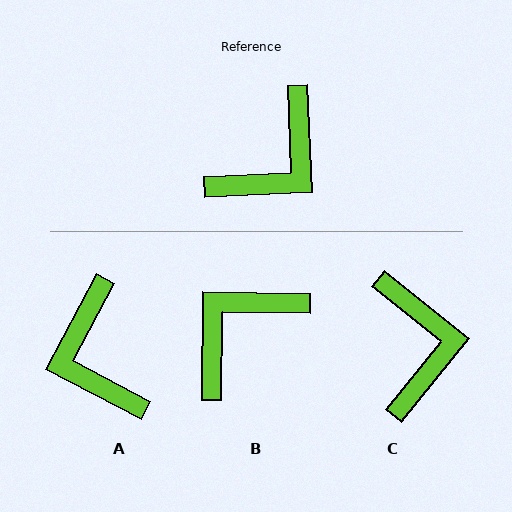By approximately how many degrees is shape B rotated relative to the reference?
Approximately 177 degrees counter-clockwise.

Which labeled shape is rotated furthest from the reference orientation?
B, about 177 degrees away.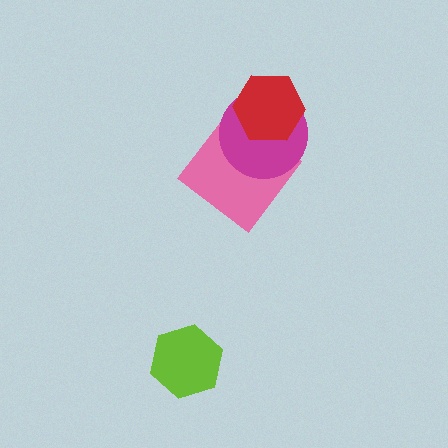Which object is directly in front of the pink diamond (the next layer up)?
The magenta circle is directly in front of the pink diamond.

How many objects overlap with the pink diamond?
2 objects overlap with the pink diamond.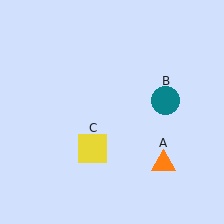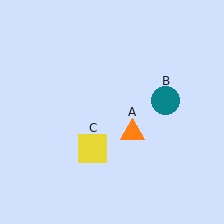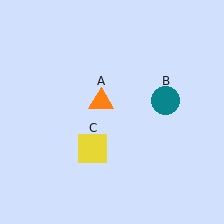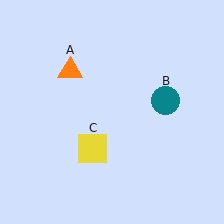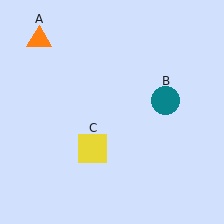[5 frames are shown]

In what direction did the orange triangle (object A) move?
The orange triangle (object A) moved up and to the left.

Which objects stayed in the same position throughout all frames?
Teal circle (object B) and yellow square (object C) remained stationary.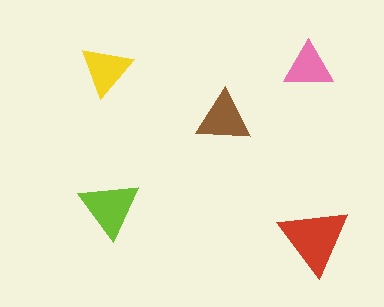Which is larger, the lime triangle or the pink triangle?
The lime one.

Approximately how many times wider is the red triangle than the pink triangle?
About 1.5 times wider.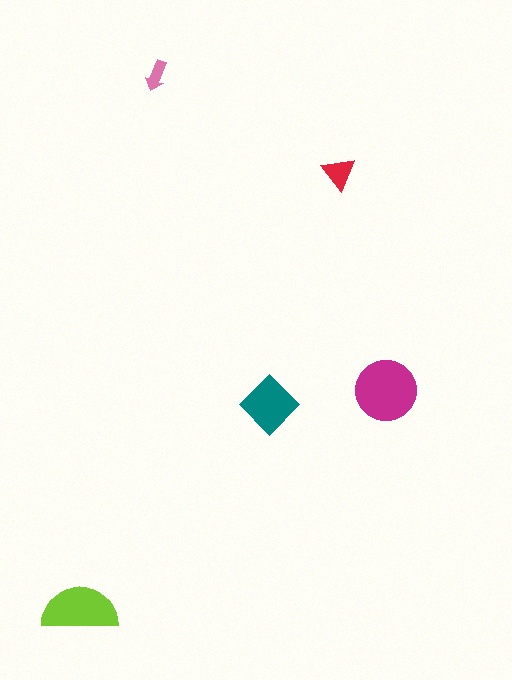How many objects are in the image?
There are 5 objects in the image.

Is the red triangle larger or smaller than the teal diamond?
Smaller.